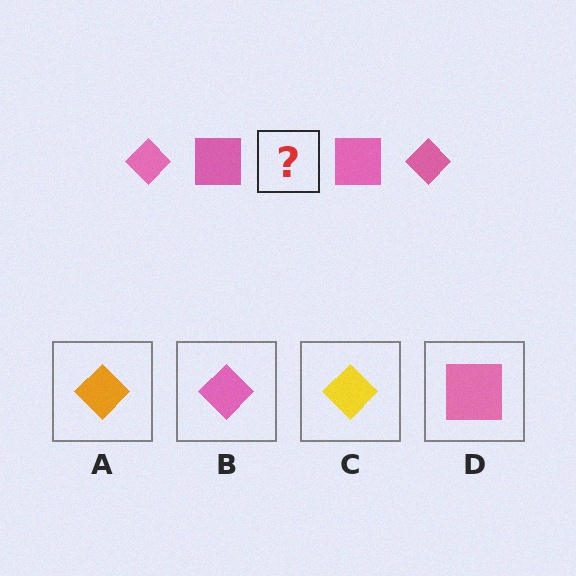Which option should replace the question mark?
Option B.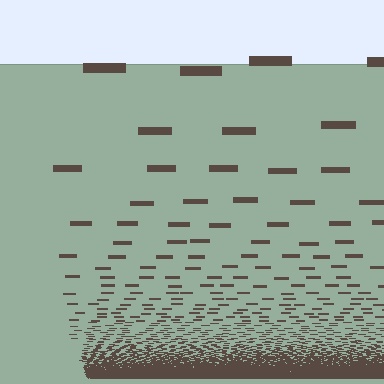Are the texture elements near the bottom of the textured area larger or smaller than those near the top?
Smaller. The gradient is inverted — elements near the bottom are smaller and denser.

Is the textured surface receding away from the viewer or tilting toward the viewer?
The surface appears to tilt toward the viewer. Texture elements get larger and sparser toward the top.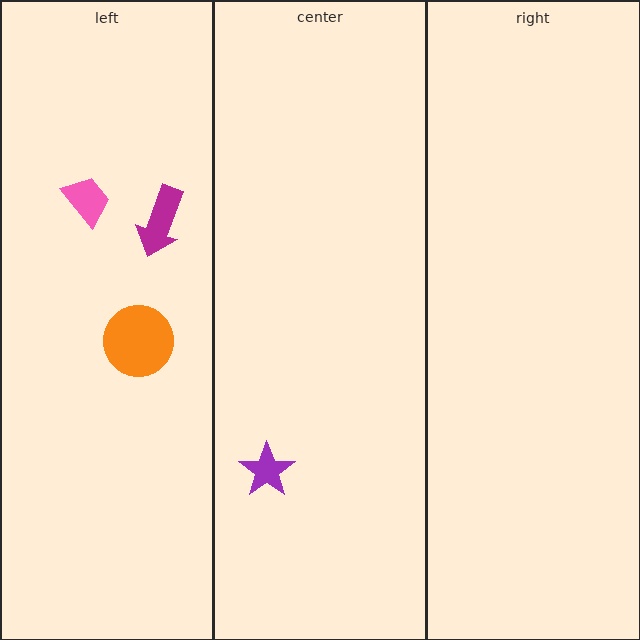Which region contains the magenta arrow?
The left region.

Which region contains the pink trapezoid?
The left region.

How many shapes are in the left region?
3.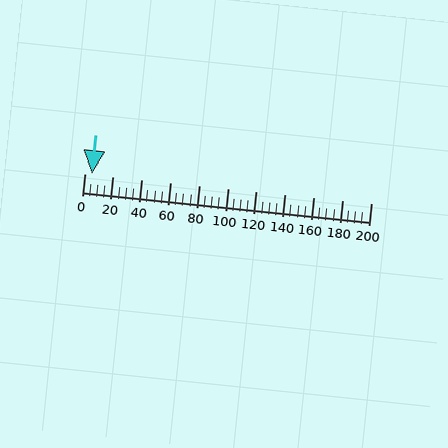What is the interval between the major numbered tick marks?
The major tick marks are spaced 20 units apart.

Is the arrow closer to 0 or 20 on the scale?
The arrow is closer to 0.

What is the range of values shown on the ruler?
The ruler shows values from 0 to 200.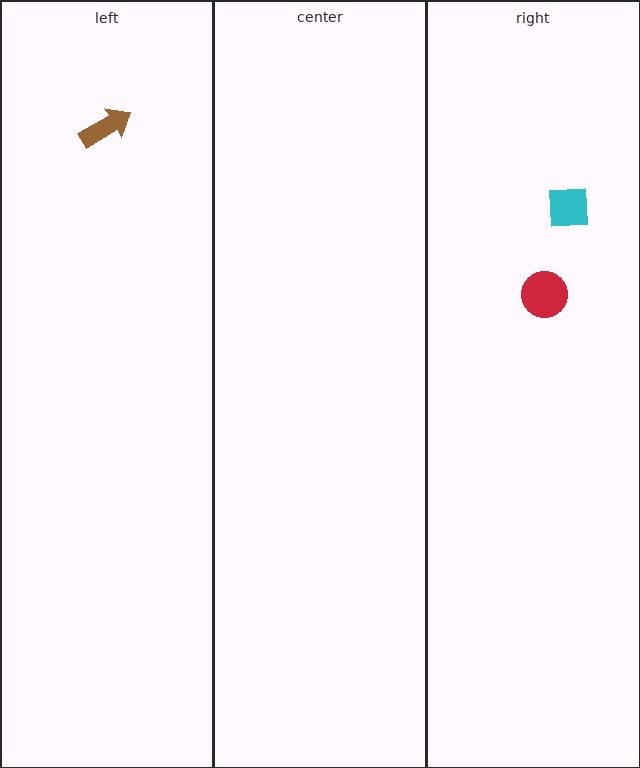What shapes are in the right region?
The red circle, the cyan square.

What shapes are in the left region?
The brown arrow.